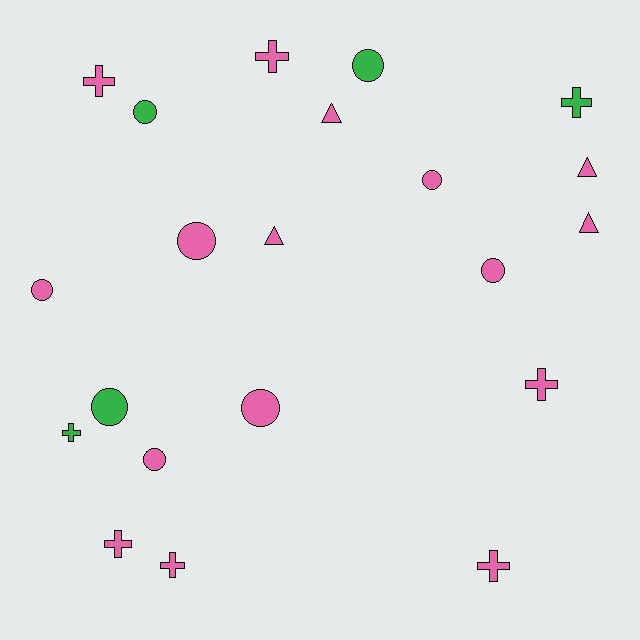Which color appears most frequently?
Pink, with 16 objects.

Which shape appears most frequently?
Circle, with 9 objects.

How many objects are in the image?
There are 21 objects.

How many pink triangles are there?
There are 4 pink triangles.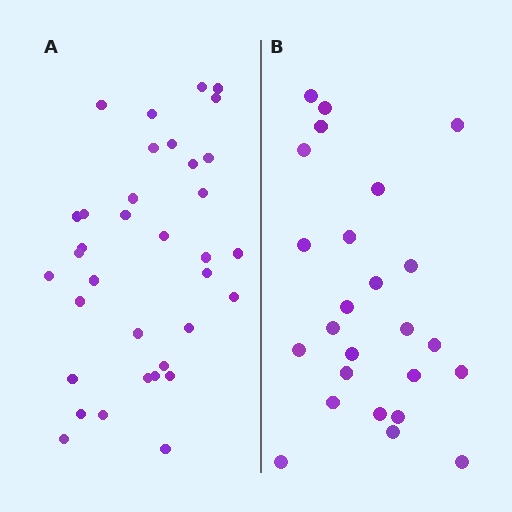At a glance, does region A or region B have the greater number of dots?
Region A (the left region) has more dots.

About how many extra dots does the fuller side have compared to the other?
Region A has roughly 10 or so more dots than region B.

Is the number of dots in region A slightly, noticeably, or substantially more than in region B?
Region A has noticeably more, but not dramatically so. The ratio is roughly 1.4 to 1.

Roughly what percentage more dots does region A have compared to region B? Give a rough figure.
About 40% more.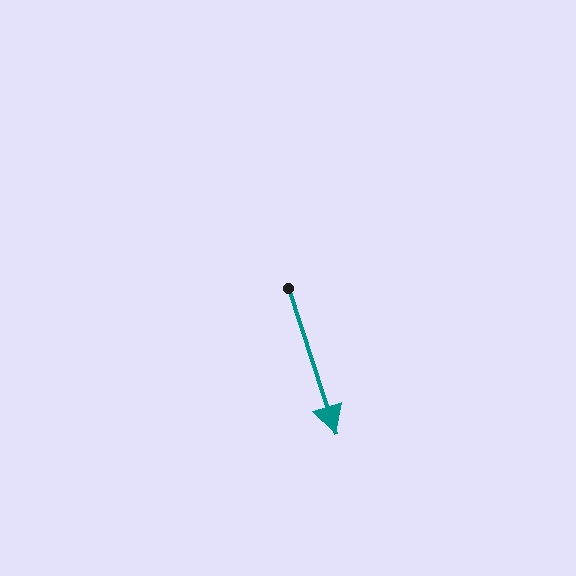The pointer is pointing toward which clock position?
Roughly 5 o'clock.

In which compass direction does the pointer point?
South.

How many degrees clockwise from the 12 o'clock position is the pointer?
Approximately 162 degrees.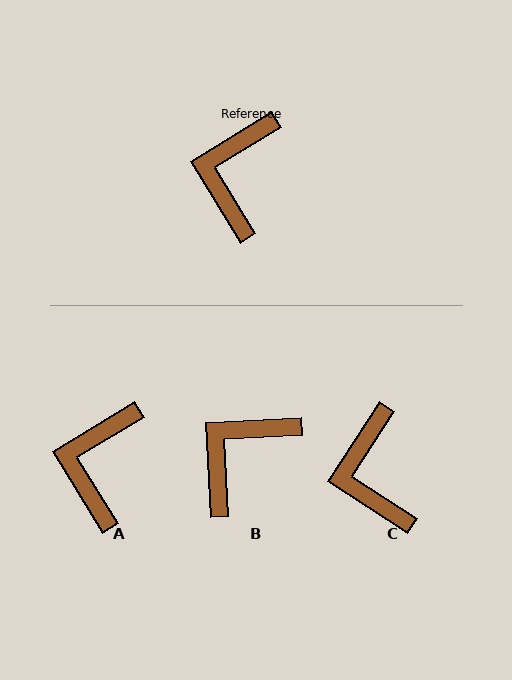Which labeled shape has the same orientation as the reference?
A.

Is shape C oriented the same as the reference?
No, it is off by about 25 degrees.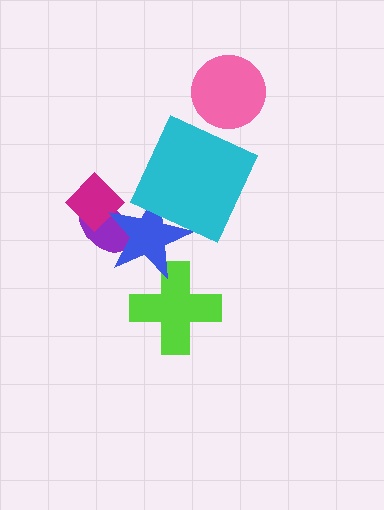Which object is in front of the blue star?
The cyan square is in front of the blue star.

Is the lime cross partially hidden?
Yes, it is partially covered by another shape.